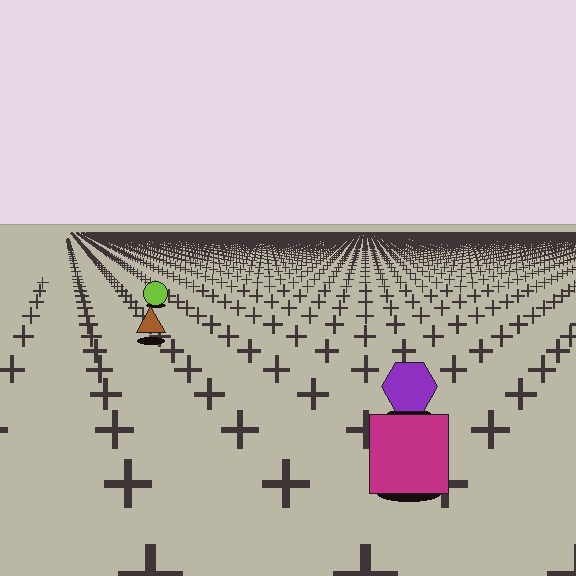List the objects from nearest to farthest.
From nearest to farthest: the magenta square, the purple hexagon, the brown triangle, the lime circle.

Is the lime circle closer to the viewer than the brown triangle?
No. The brown triangle is closer — you can tell from the texture gradient: the ground texture is coarser near it.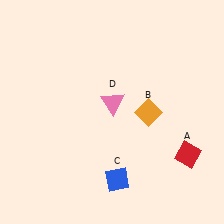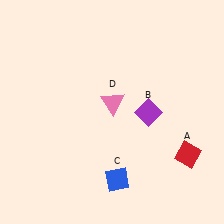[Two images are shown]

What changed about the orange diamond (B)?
In Image 1, B is orange. In Image 2, it changed to purple.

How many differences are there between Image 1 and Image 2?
There is 1 difference between the two images.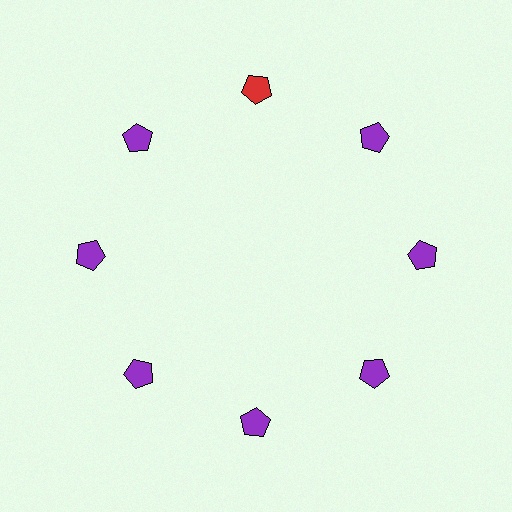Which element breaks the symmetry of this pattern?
The red pentagon at roughly the 12 o'clock position breaks the symmetry. All other shapes are purple pentagons.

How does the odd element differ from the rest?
It has a different color: red instead of purple.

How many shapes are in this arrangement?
There are 8 shapes arranged in a ring pattern.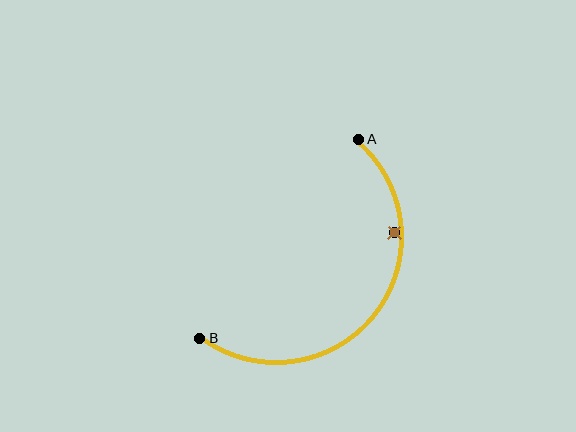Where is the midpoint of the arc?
The arc midpoint is the point on the curve farthest from the straight line joining A and B. It sits below and to the right of that line.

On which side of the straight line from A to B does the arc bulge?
The arc bulges below and to the right of the straight line connecting A and B.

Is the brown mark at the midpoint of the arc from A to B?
No — the brown mark does not lie on the arc at all. It sits slightly inside the curve.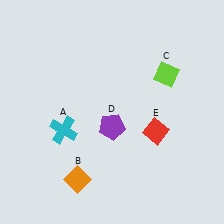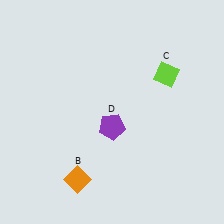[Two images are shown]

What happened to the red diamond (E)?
The red diamond (E) was removed in Image 2. It was in the bottom-right area of Image 1.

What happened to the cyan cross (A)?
The cyan cross (A) was removed in Image 2. It was in the bottom-left area of Image 1.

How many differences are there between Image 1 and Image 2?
There are 2 differences between the two images.